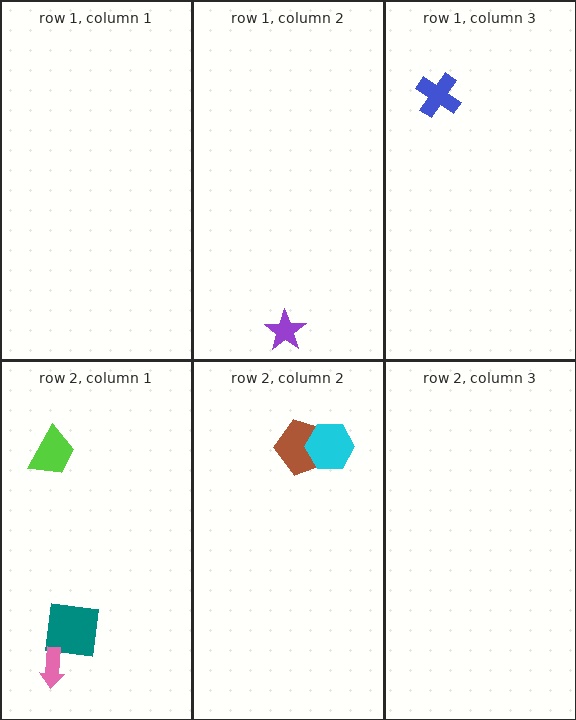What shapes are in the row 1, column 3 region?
The blue cross.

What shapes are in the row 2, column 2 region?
The brown pentagon, the cyan hexagon.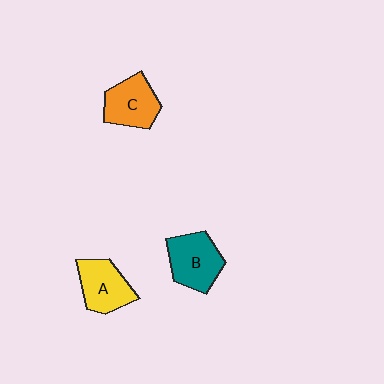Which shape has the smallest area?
Shape A (yellow).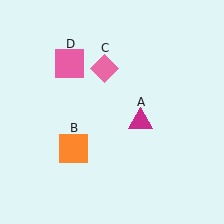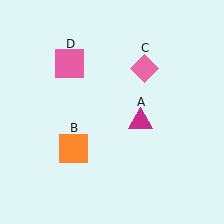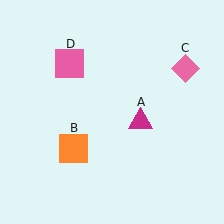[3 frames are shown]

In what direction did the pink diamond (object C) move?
The pink diamond (object C) moved right.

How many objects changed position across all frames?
1 object changed position: pink diamond (object C).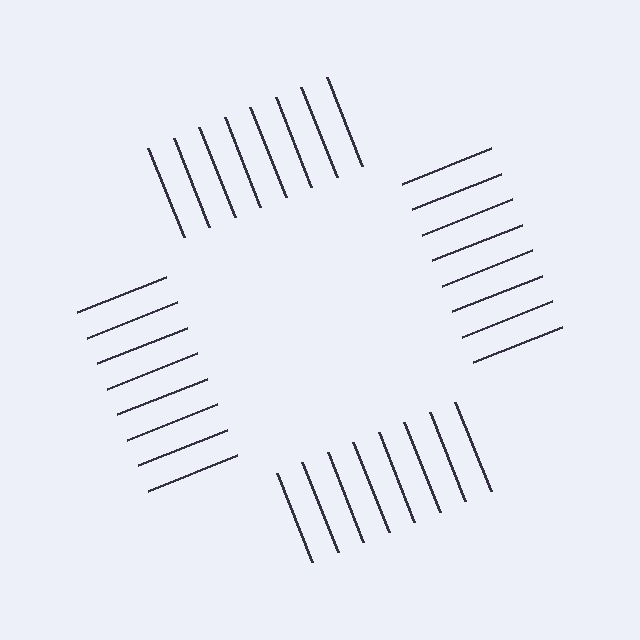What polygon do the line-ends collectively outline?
An illusory square — the line segments terminate on its edges but no continuous stroke is drawn.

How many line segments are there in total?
32 — 8 along each of the 4 edges.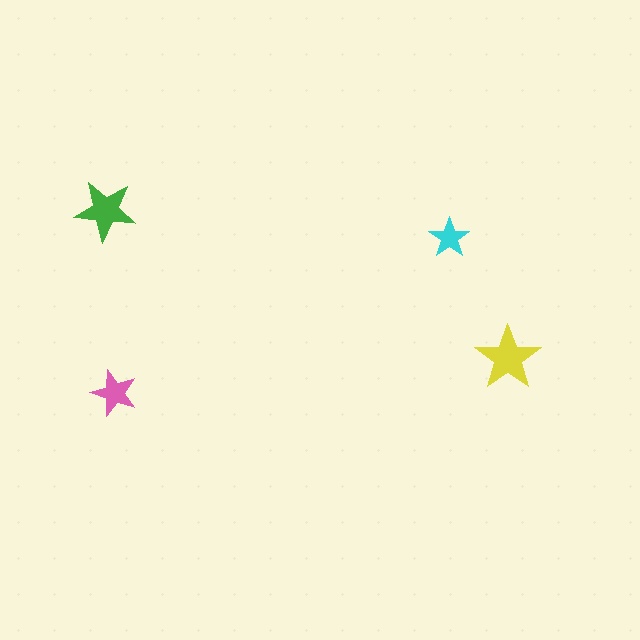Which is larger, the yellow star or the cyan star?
The yellow one.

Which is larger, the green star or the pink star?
The green one.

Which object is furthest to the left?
The green star is leftmost.